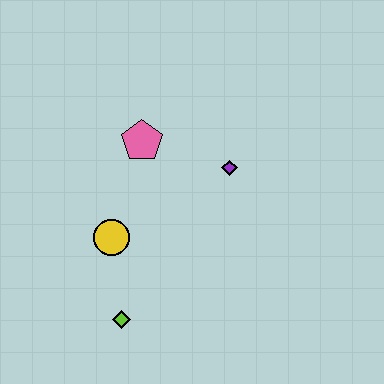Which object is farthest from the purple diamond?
The lime diamond is farthest from the purple diamond.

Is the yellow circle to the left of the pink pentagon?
Yes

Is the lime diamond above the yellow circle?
No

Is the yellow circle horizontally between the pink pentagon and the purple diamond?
No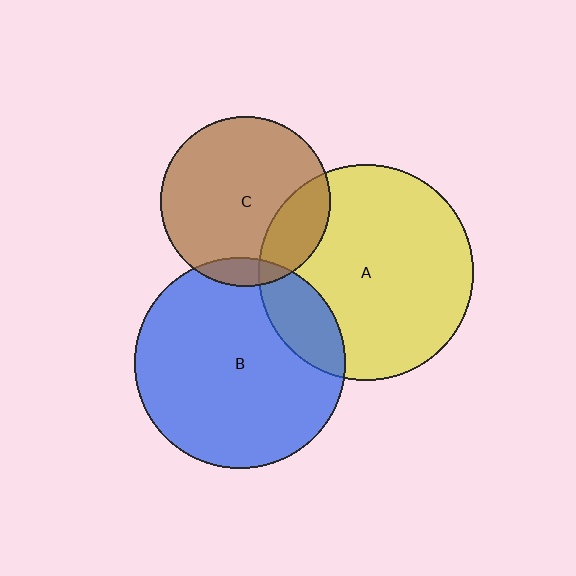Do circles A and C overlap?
Yes.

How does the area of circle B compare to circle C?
Approximately 1.5 times.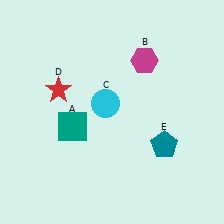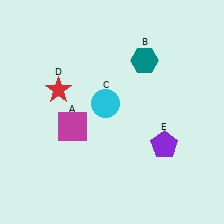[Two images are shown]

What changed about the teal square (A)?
In Image 1, A is teal. In Image 2, it changed to magenta.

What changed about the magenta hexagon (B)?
In Image 1, B is magenta. In Image 2, it changed to teal.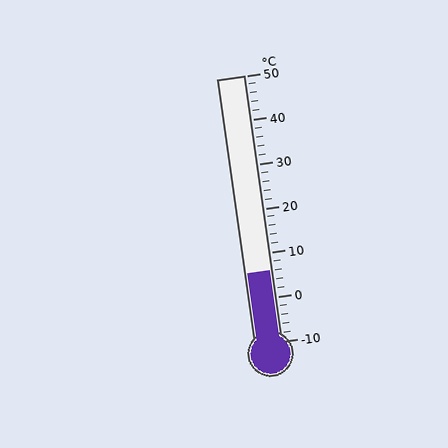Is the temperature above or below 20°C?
The temperature is below 20°C.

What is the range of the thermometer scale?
The thermometer scale ranges from -10°C to 50°C.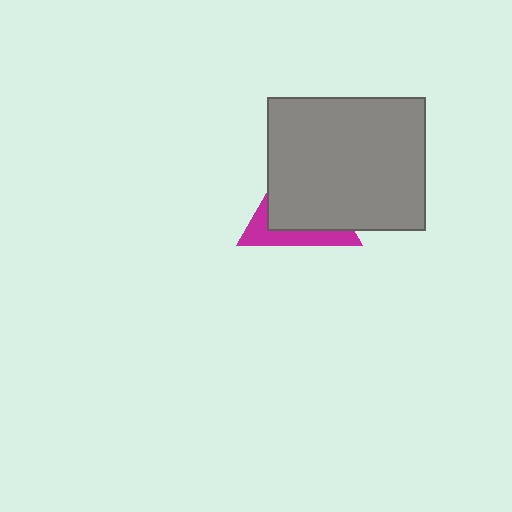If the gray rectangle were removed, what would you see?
You would see the complete magenta triangle.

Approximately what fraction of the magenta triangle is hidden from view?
Roughly 69% of the magenta triangle is hidden behind the gray rectangle.